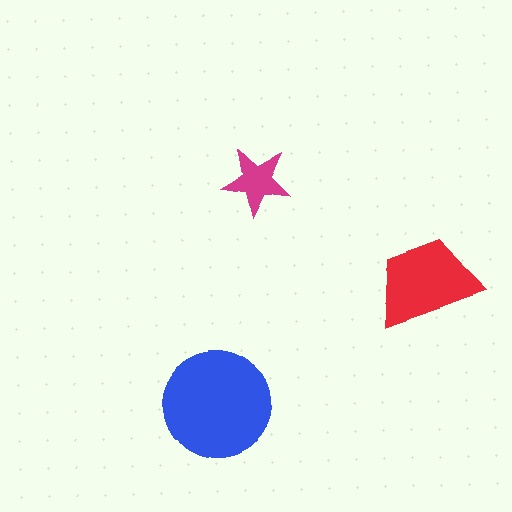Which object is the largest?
The blue circle.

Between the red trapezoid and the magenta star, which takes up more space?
The red trapezoid.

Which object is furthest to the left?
The blue circle is leftmost.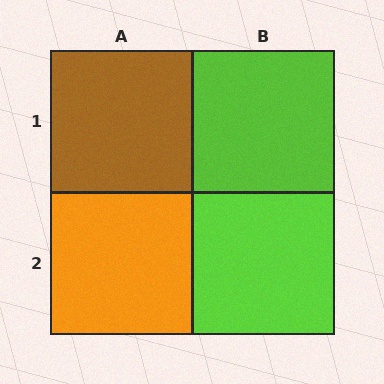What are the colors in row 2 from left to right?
Orange, lime.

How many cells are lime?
2 cells are lime.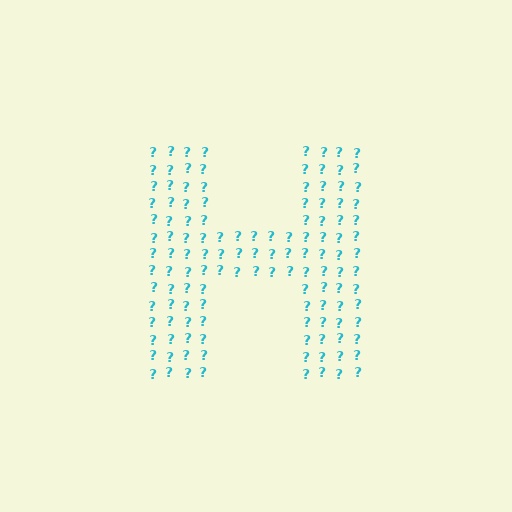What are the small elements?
The small elements are question marks.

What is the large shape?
The large shape is the letter H.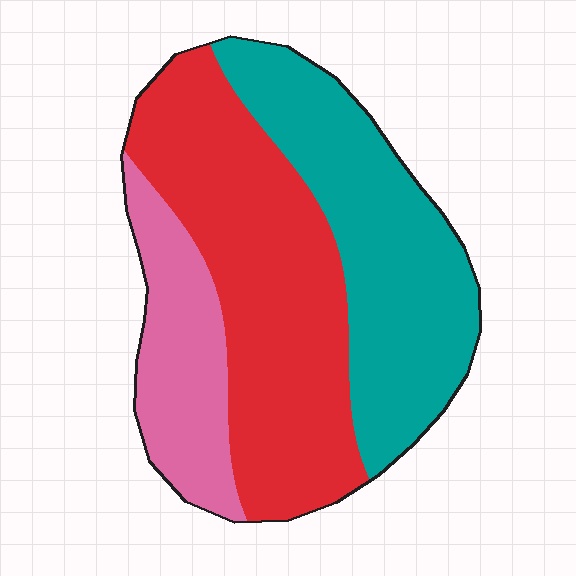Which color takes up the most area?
Red, at roughly 45%.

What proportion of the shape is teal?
Teal takes up about three eighths (3/8) of the shape.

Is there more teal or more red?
Red.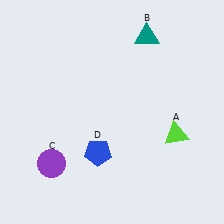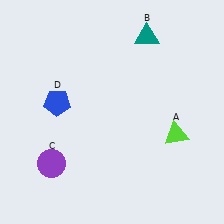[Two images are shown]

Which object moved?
The blue pentagon (D) moved up.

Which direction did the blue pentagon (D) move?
The blue pentagon (D) moved up.